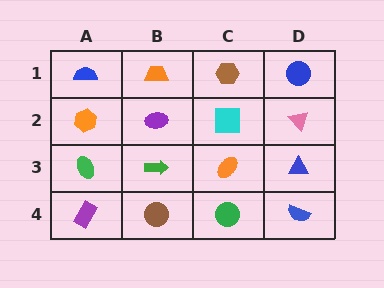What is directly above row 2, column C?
A brown hexagon.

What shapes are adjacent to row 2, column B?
An orange trapezoid (row 1, column B), a green arrow (row 3, column B), an orange hexagon (row 2, column A), a cyan square (row 2, column C).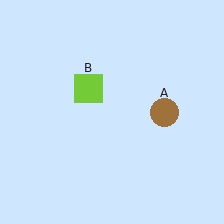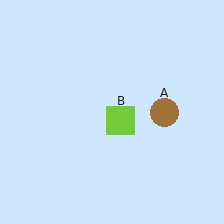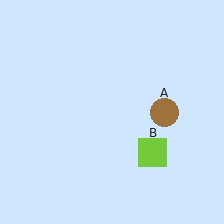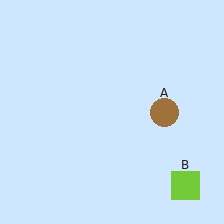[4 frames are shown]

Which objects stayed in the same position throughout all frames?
Brown circle (object A) remained stationary.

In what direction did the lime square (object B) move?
The lime square (object B) moved down and to the right.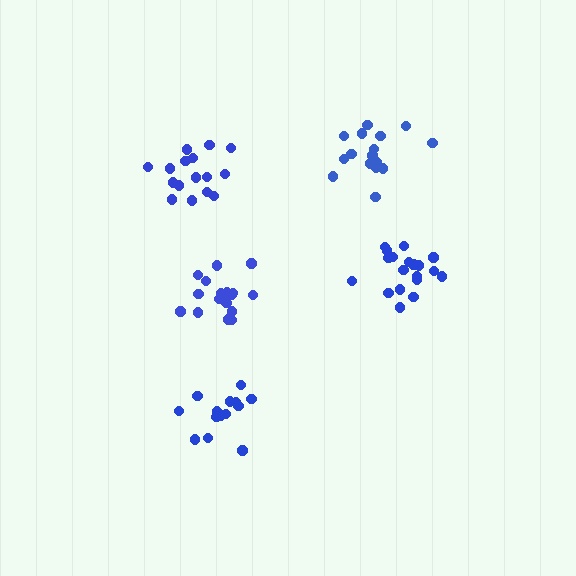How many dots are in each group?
Group 1: 14 dots, Group 2: 16 dots, Group 3: 16 dots, Group 4: 19 dots, Group 5: 18 dots (83 total).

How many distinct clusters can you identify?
There are 5 distinct clusters.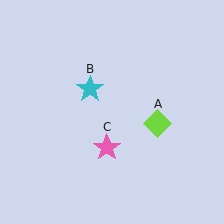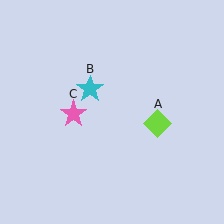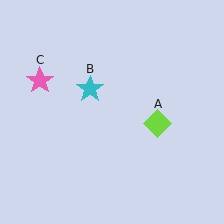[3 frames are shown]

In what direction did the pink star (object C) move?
The pink star (object C) moved up and to the left.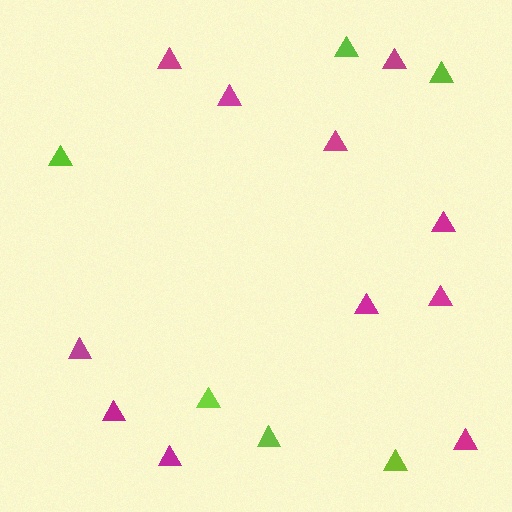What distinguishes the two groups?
There are 2 groups: one group of magenta triangles (11) and one group of lime triangles (6).